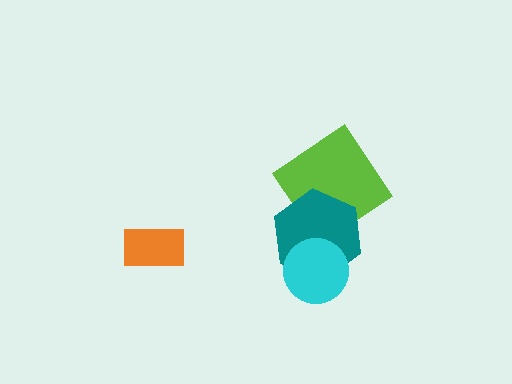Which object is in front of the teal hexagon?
The cyan circle is in front of the teal hexagon.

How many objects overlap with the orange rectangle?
0 objects overlap with the orange rectangle.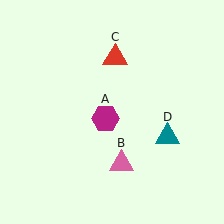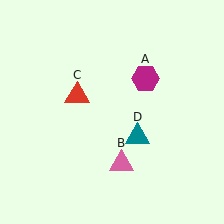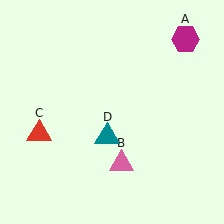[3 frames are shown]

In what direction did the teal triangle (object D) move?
The teal triangle (object D) moved left.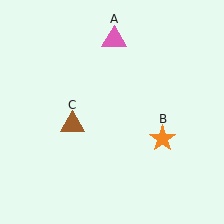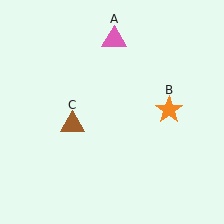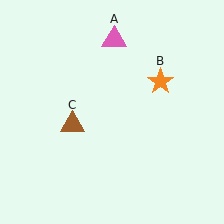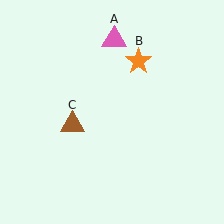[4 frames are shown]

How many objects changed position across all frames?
1 object changed position: orange star (object B).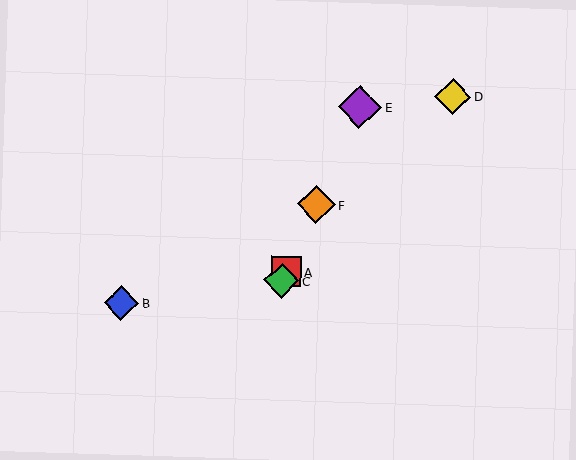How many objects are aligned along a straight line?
4 objects (A, C, E, F) are aligned along a straight line.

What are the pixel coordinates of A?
Object A is at (286, 272).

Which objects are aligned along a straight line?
Objects A, C, E, F are aligned along a straight line.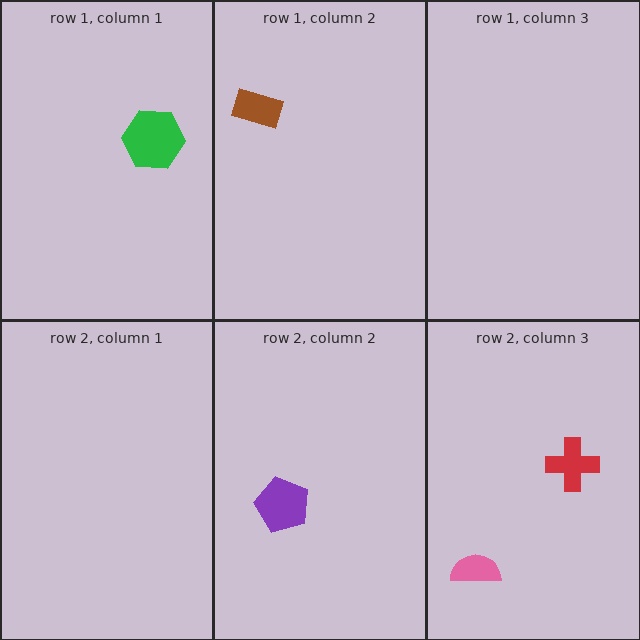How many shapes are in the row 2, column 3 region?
2.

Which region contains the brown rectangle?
The row 1, column 2 region.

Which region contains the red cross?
The row 2, column 3 region.